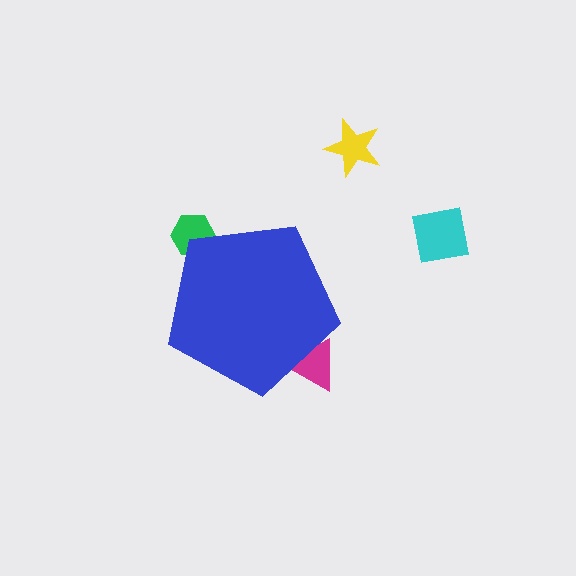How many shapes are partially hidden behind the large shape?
2 shapes are partially hidden.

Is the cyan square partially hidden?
No, the cyan square is fully visible.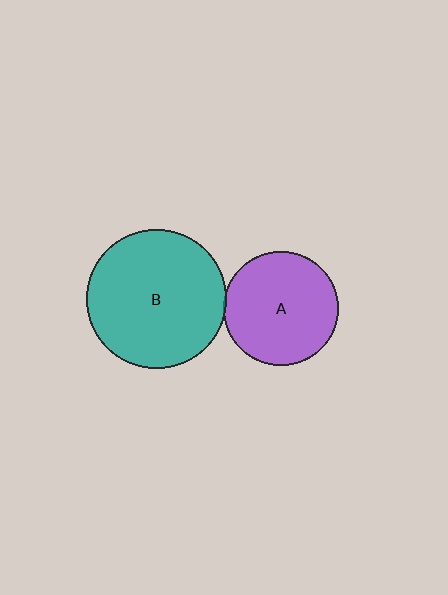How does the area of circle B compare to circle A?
Approximately 1.5 times.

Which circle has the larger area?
Circle B (teal).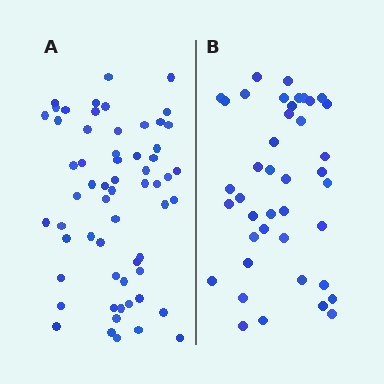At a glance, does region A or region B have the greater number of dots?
Region A (the left region) has more dots.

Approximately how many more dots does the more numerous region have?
Region A has approximately 20 more dots than region B.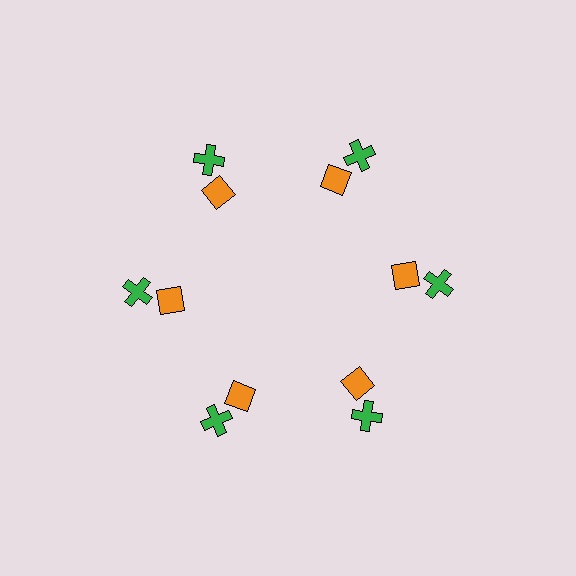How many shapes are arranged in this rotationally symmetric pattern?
There are 12 shapes, arranged in 6 groups of 2.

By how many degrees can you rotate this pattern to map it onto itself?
The pattern maps onto itself every 60 degrees of rotation.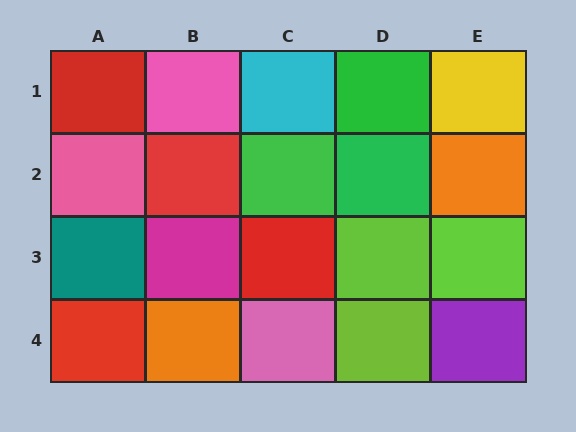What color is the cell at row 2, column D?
Green.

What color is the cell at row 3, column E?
Lime.